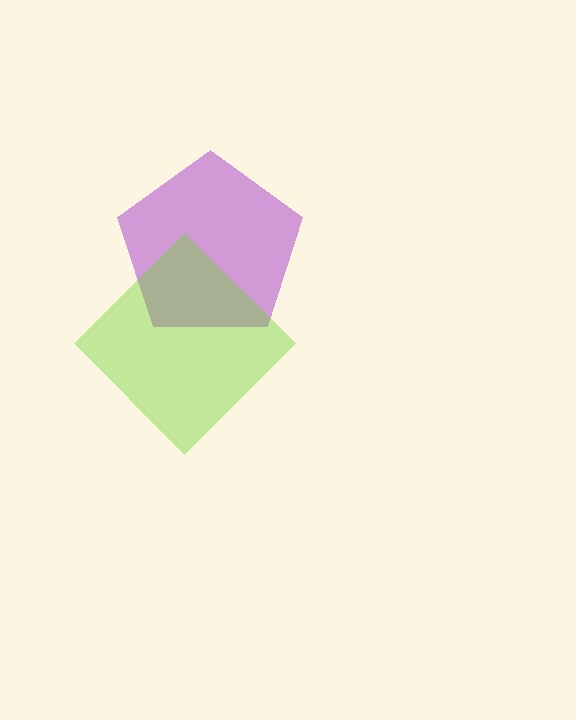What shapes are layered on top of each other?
The layered shapes are: a purple pentagon, a lime diamond.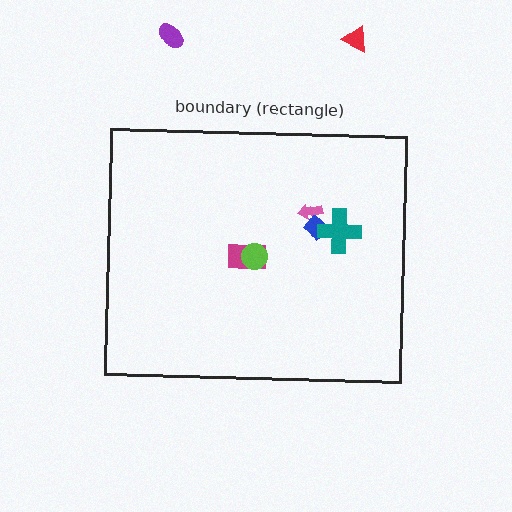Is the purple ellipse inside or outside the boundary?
Outside.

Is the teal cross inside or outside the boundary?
Inside.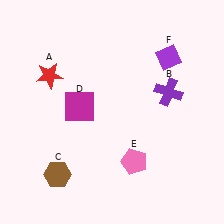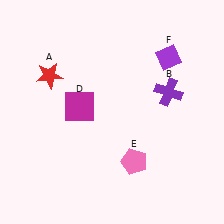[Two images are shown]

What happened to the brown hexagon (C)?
The brown hexagon (C) was removed in Image 2. It was in the bottom-left area of Image 1.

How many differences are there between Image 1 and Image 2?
There is 1 difference between the two images.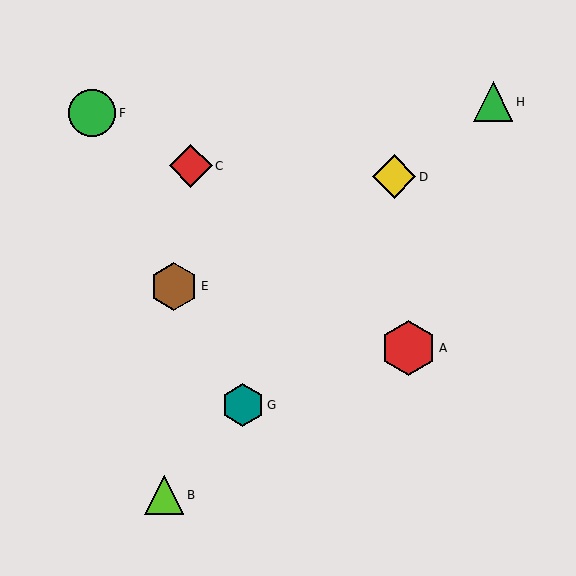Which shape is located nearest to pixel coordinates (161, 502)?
The lime triangle (labeled B) at (164, 495) is nearest to that location.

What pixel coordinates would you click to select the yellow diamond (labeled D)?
Click at (394, 177) to select the yellow diamond D.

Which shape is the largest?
The red hexagon (labeled A) is the largest.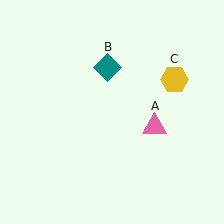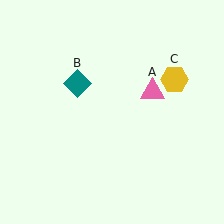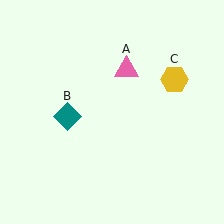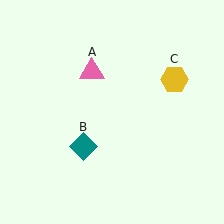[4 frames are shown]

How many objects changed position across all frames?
2 objects changed position: pink triangle (object A), teal diamond (object B).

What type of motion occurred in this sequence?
The pink triangle (object A), teal diamond (object B) rotated counterclockwise around the center of the scene.